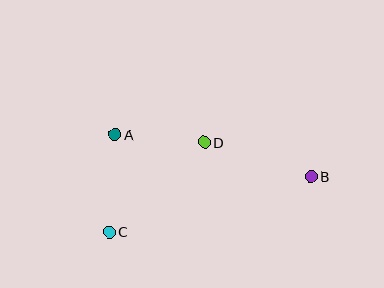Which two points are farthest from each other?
Points B and C are farthest from each other.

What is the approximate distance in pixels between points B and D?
The distance between B and D is approximately 112 pixels.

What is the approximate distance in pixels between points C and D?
The distance between C and D is approximately 131 pixels.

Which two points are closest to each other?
Points A and D are closest to each other.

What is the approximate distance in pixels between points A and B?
The distance between A and B is approximately 200 pixels.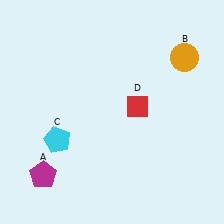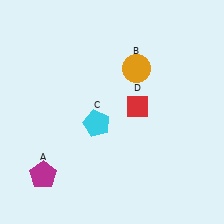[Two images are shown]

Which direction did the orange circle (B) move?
The orange circle (B) moved left.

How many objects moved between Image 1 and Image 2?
2 objects moved between the two images.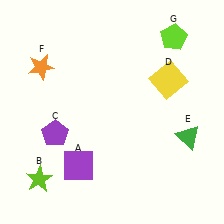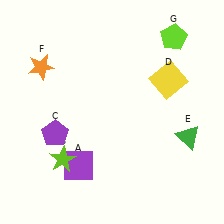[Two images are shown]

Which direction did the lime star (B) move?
The lime star (B) moved right.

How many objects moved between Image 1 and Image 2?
1 object moved between the two images.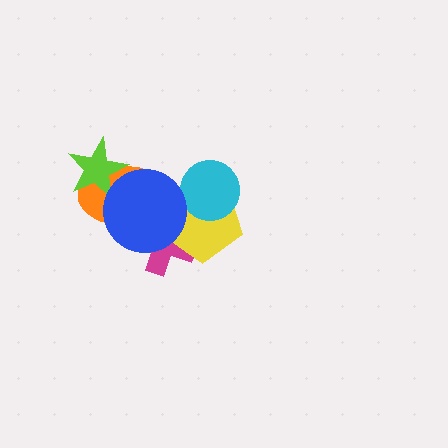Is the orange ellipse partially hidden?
Yes, it is partially covered by another shape.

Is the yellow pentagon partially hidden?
Yes, it is partially covered by another shape.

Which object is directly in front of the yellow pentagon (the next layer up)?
The cyan circle is directly in front of the yellow pentagon.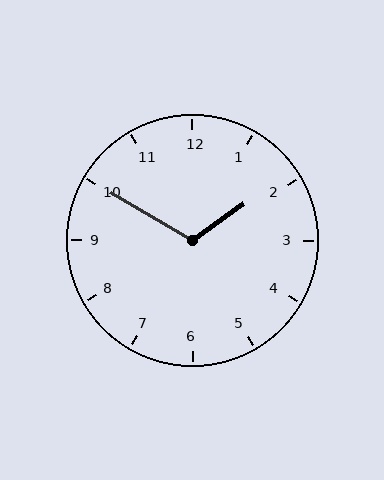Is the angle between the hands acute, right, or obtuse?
It is obtuse.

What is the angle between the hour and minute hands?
Approximately 115 degrees.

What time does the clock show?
1:50.